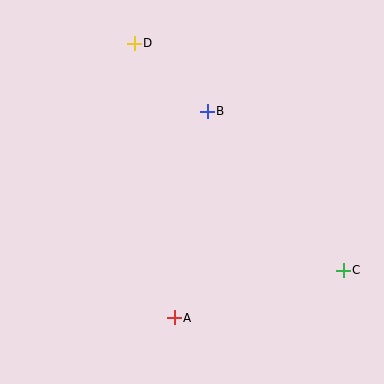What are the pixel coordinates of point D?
Point D is at (135, 43).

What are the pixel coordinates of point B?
Point B is at (207, 111).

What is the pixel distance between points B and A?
The distance between B and A is 209 pixels.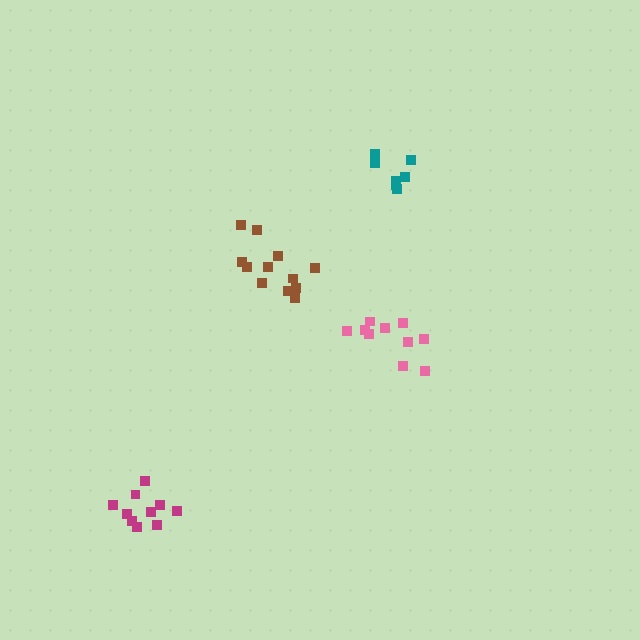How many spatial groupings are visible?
There are 4 spatial groupings.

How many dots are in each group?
Group 1: 12 dots, Group 2: 10 dots, Group 3: 10 dots, Group 4: 7 dots (39 total).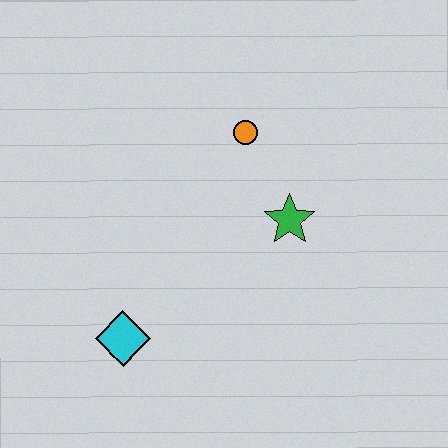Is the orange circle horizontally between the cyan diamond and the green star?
Yes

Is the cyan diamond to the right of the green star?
No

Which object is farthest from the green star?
The cyan diamond is farthest from the green star.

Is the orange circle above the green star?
Yes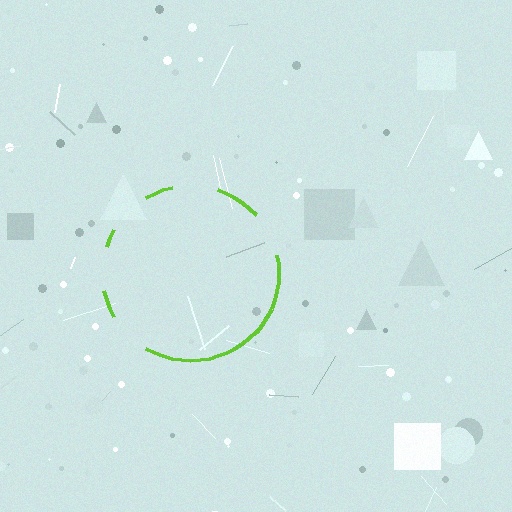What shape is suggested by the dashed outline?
The dashed outline suggests a circle.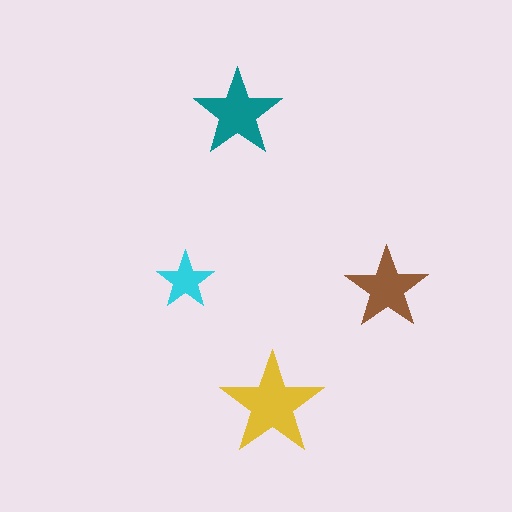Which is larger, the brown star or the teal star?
The teal one.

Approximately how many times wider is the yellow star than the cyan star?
About 2 times wider.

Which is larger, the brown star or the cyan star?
The brown one.